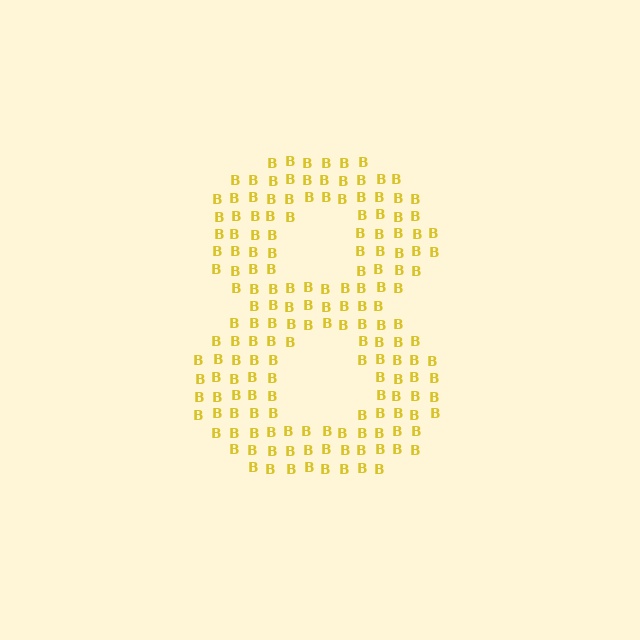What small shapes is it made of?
It is made of small letter B's.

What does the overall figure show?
The overall figure shows the digit 8.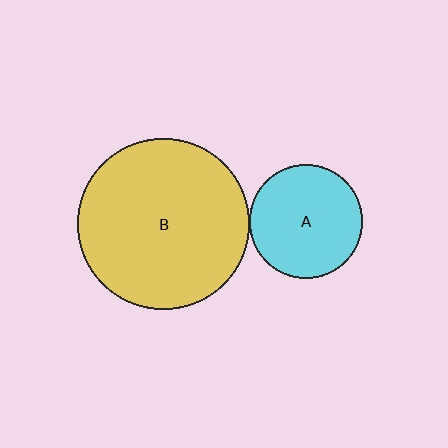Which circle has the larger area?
Circle B (yellow).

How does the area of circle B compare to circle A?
Approximately 2.3 times.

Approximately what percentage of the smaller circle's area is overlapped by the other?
Approximately 5%.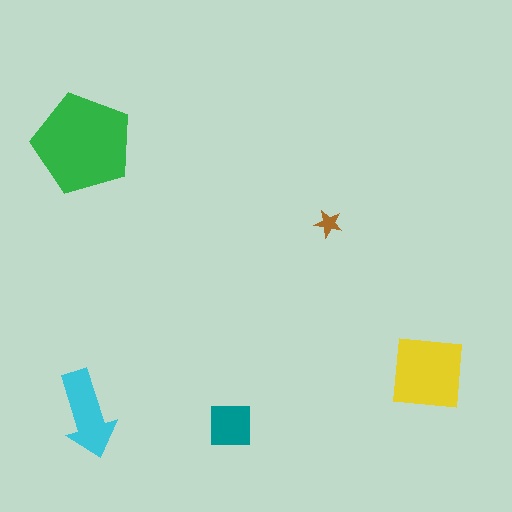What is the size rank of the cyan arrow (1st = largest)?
3rd.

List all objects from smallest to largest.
The brown star, the teal square, the cyan arrow, the yellow square, the green pentagon.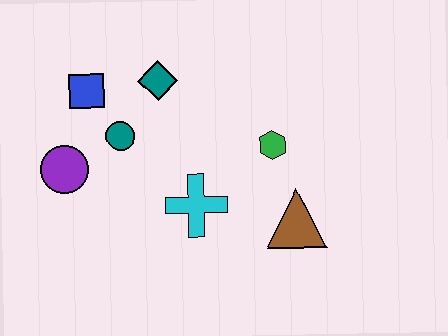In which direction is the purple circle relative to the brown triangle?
The purple circle is to the left of the brown triangle.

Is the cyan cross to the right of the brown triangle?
No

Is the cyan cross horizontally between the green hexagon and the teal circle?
Yes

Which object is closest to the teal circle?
The blue square is closest to the teal circle.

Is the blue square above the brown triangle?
Yes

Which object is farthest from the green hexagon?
The purple circle is farthest from the green hexagon.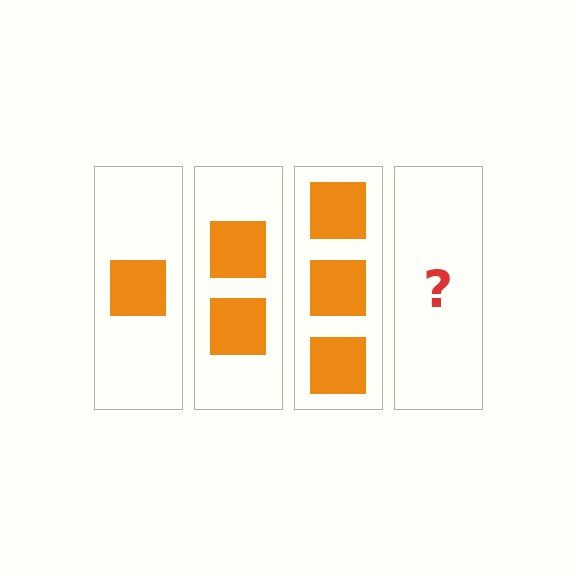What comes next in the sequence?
The next element should be 4 squares.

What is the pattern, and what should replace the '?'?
The pattern is that each step adds one more square. The '?' should be 4 squares.